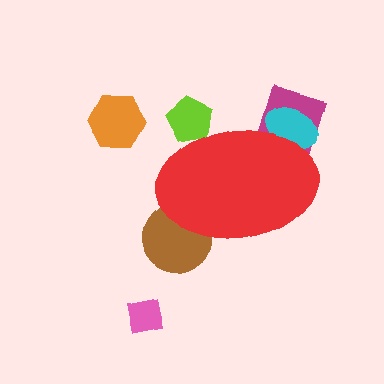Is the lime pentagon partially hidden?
Yes, the lime pentagon is partially hidden behind the red ellipse.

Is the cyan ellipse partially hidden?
Yes, the cyan ellipse is partially hidden behind the red ellipse.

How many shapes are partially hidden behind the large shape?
4 shapes are partially hidden.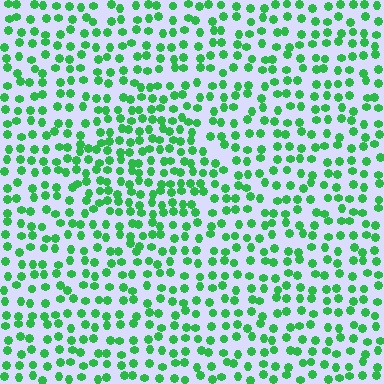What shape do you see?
I see a diamond.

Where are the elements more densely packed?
The elements are more densely packed inside the diamond boundary.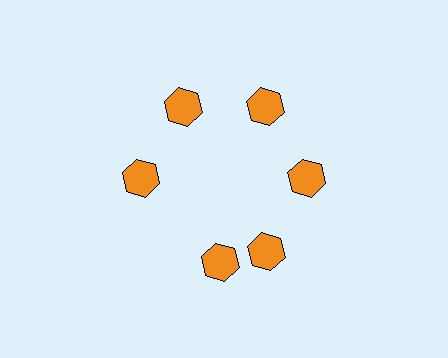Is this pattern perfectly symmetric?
No. The 6 orange hexagons are arranged in a ring, but one element near the 7 o'clock position is rotated out of alignment along the ring, breaking the 6-fold rotational symmetry.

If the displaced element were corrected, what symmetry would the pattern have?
It would have 6-fold rotational symmetry — the pattern would map onto itself every 60 degrees.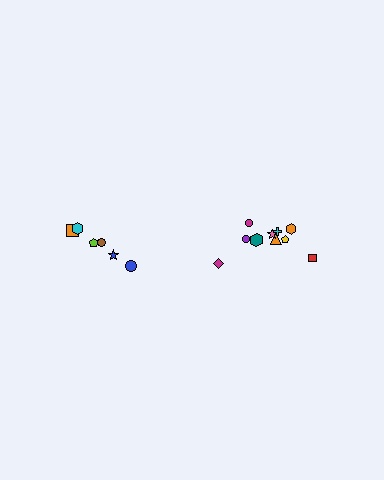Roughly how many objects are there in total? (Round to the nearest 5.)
Roughly 15 objects in total.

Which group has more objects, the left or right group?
The right group.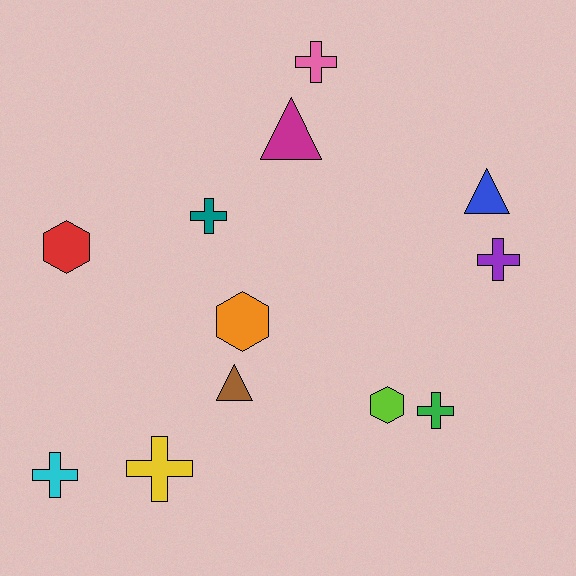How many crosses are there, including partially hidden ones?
There are 6 crosses.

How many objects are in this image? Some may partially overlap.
There are 12 objects.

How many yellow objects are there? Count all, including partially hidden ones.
There is 1 yellow object.